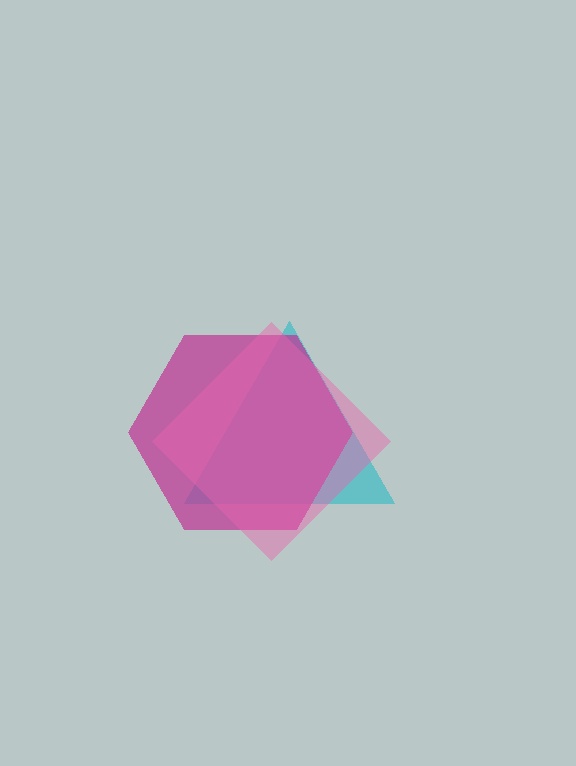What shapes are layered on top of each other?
The layered shapes are: a cyan triangle, a magenta hexagon, a pink diamond.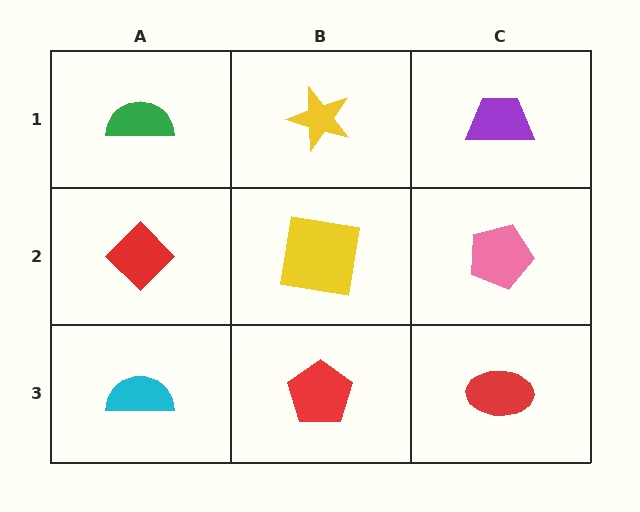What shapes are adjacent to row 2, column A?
A green semicircle (row 1, column A), a cyan semicircle (row 3, column A), a yellow square (row 2, column B).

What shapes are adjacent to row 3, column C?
A pink pentagon (row 2, column C), a red pentagon (row 3, column B).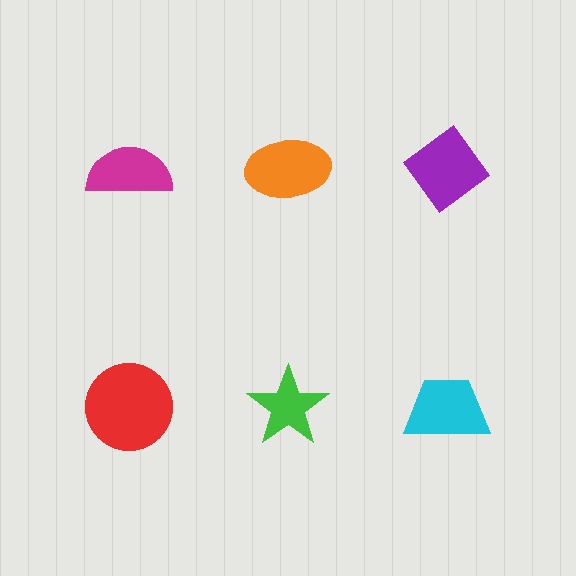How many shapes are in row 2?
3 shapes.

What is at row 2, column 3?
A cyan trapezoid.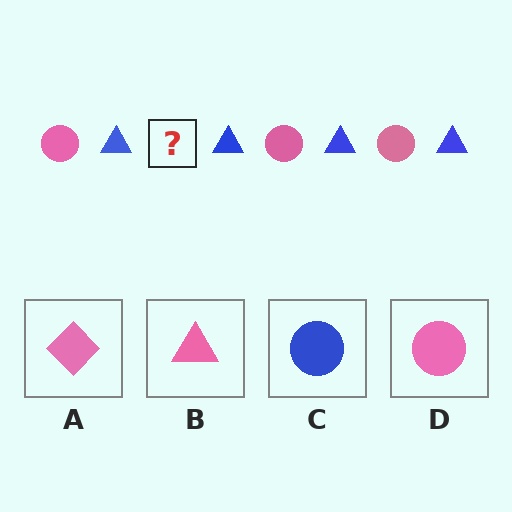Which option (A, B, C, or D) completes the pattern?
D.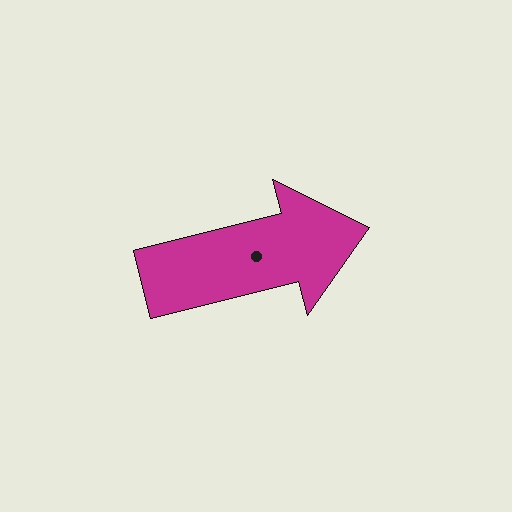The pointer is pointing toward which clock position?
Roughly 3 o'clock.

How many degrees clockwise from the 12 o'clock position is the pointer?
Approximately 76 degrees.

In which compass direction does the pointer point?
East.